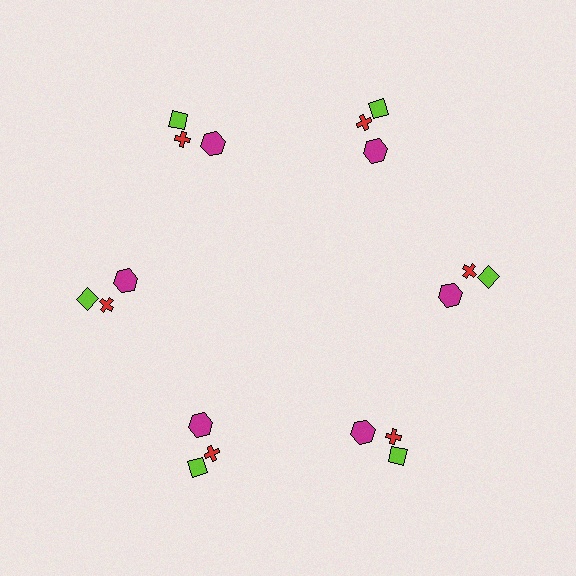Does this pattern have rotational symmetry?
Yes, this pattern has 6-fold rotational symmetry. It looks the same after rotating 60 degrees around the center.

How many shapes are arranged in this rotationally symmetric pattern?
There are 18 shapes, arranged in 6 groups of 3.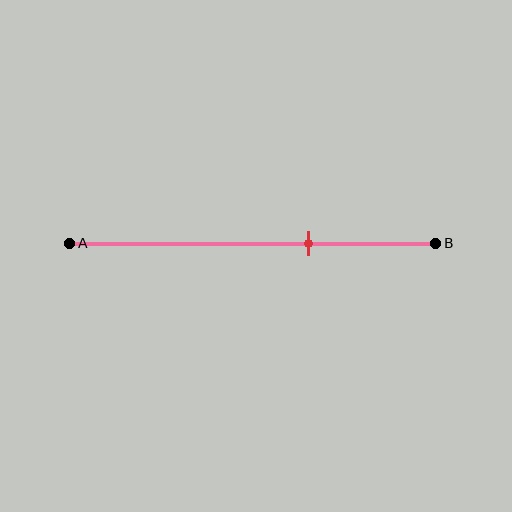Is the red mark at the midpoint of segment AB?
No, the mark is at about 65% from A, not at the 50% midpoint.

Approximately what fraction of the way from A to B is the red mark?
The red mark is approximately 65% of the way from A to B.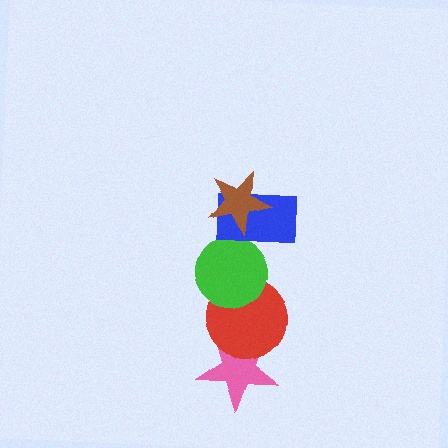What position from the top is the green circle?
The green circle is 3rd from the top.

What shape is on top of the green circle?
The blue rectangle is on top of the green circle.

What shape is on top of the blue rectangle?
The brown star is on top of the blue rectangle.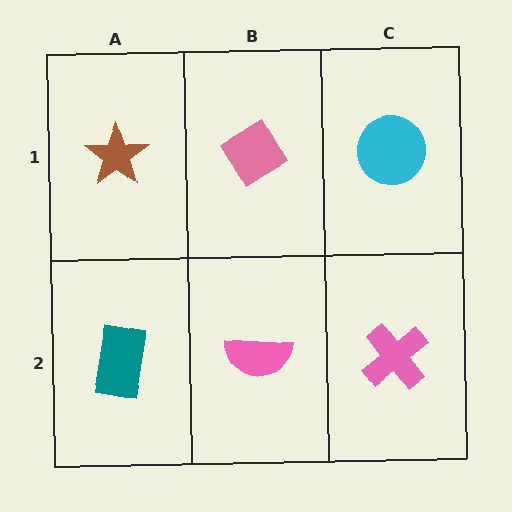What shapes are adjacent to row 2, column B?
A pink diamond (row 1, column B), a teal rectangle (row 2, column A), a pink cross (row 2, column C).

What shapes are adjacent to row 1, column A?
A teal rectangle (row 2, column A), a pink diamond (row 1, column B).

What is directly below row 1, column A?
A teal rectangle.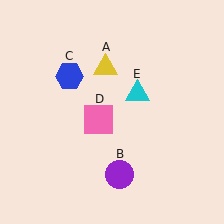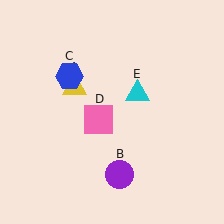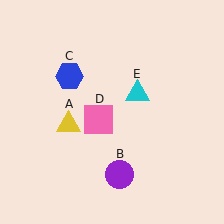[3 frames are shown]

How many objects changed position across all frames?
1 object changed position: yellow triangle (object A).